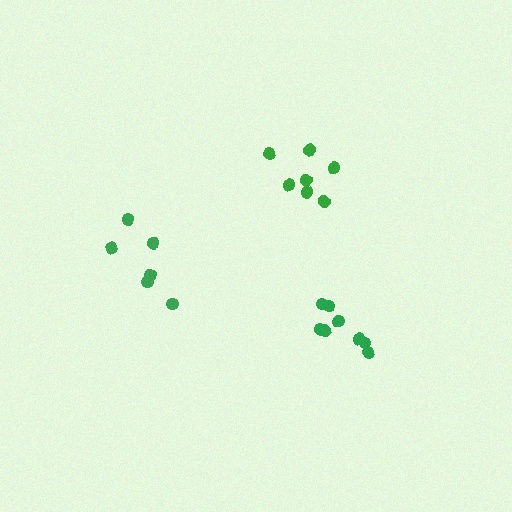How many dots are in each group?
Group 1: 7 dots, Group 2: 8 dots, Group 3: 6 dots (21 total).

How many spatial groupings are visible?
There are 3 spatial groupings.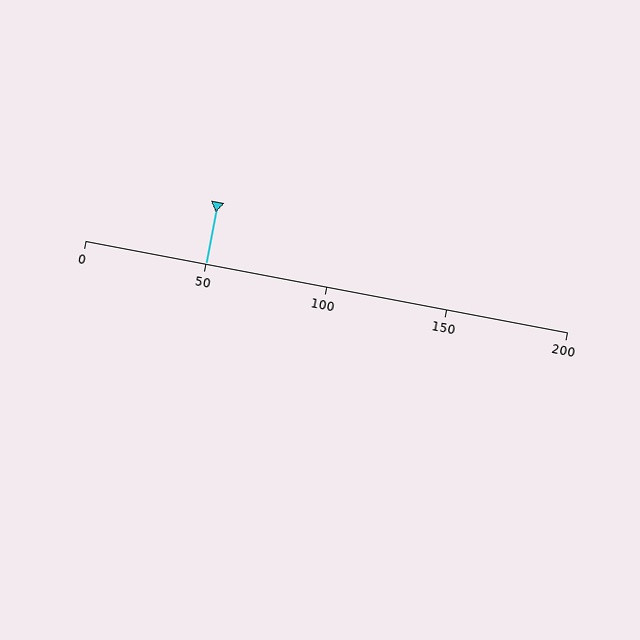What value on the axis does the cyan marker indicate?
The marker indicates approximately 50.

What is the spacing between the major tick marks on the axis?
The major ticks are spaced 50 apart.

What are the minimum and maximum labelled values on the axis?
The axis runs from 0 to 200.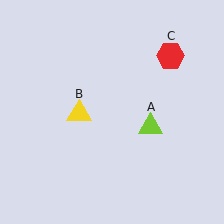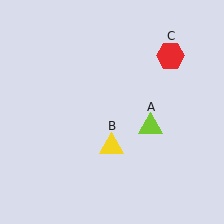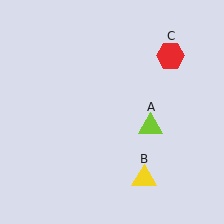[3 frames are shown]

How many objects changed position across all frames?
1 object changed position: yellow triangle (object B).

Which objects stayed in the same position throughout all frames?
Lime triangle (object A) and red hexagon (object C) remained stationary.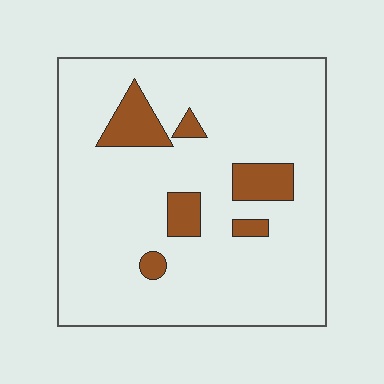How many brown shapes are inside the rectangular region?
6.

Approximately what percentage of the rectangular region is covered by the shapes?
Approximately 10%.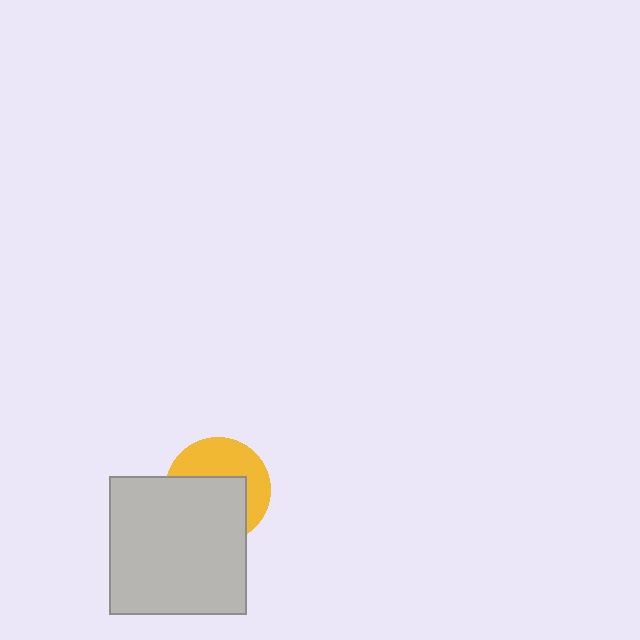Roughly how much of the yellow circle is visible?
A small part of it is visible (roughly 45%).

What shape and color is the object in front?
The object in front is a light gray square.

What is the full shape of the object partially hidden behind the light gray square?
The partially hidden object is a yellow circle.